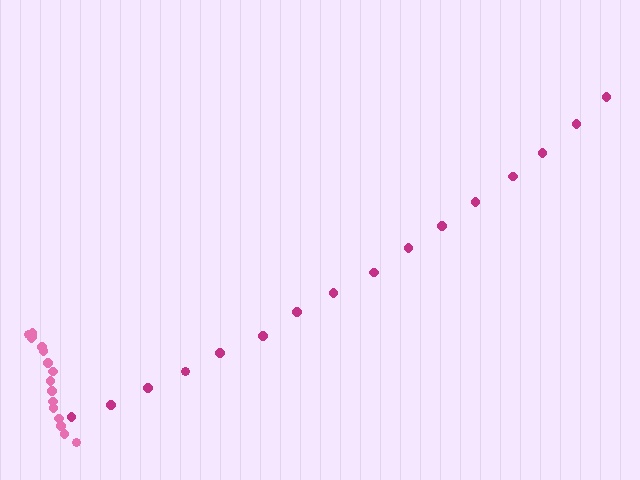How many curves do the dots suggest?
There are 2 distinct paths.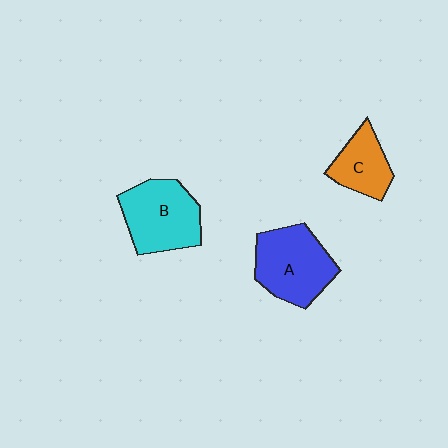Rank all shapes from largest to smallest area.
From largest to smallest: A (blue), B (cyan), C (orange).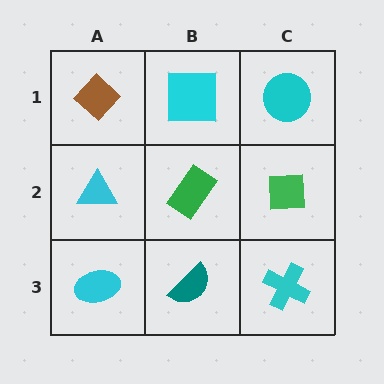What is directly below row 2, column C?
A cyan cross.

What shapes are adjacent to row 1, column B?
A green rectangle (row 2, column B), a brown diamond (row 1, column A), a cyan circle (row 1, column C).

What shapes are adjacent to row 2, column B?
A cyan square (row 1, column B), a teal semicircle (row 3, column B), a cyan triangle (row 2, column A), a green square (row 2, column C).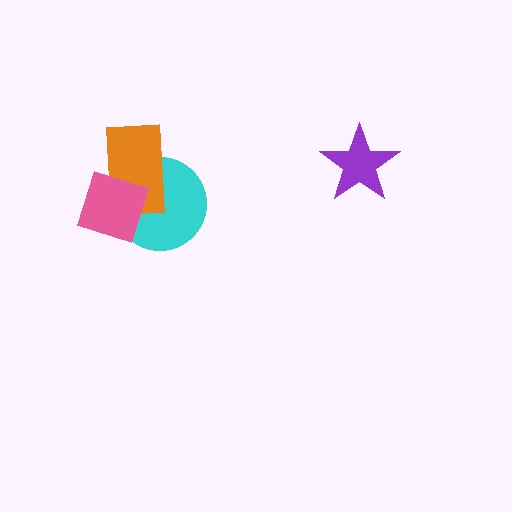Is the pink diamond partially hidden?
No, no other shape covers it.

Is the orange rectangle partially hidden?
Yes, it is partially covered by another shape.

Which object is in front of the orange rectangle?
The pink diamond is in front of the orange rectangle.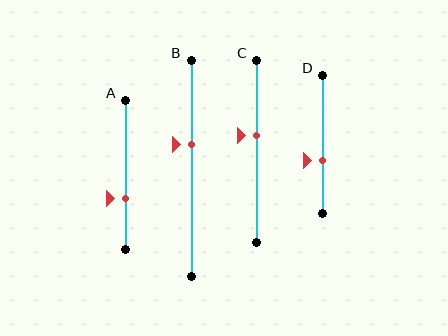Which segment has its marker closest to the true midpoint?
Segment C has its marker closest to the true midpoint.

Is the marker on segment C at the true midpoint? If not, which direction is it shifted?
No, the marker on segment C is shifted upward by about 9% of the segment length.